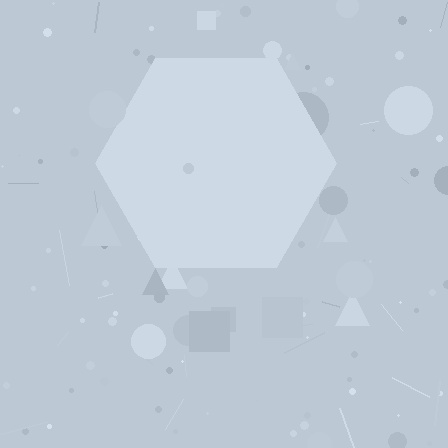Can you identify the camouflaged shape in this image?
The camouflaged shape is a hexagon.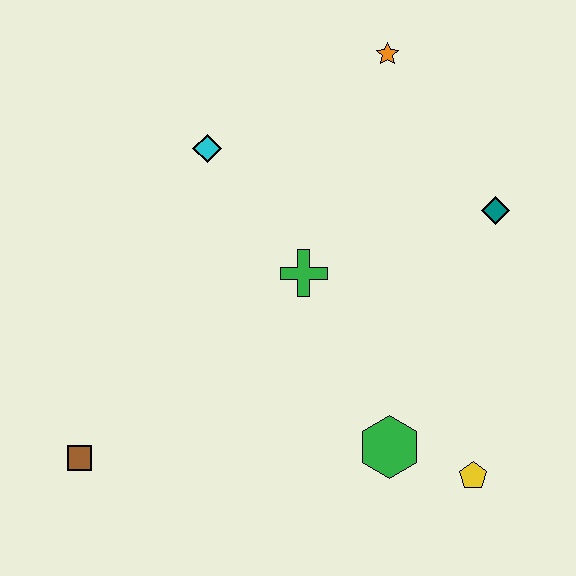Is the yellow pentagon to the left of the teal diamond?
Yes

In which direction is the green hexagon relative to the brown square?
The green hexagon is to the right of the brown square.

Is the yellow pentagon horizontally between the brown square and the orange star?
No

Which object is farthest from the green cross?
The brown square is farthest from the green cross.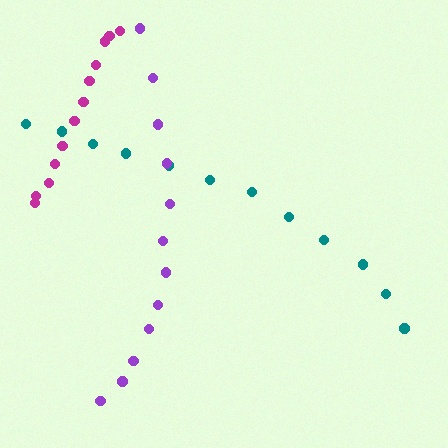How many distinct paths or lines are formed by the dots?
There are 3 distinct paths.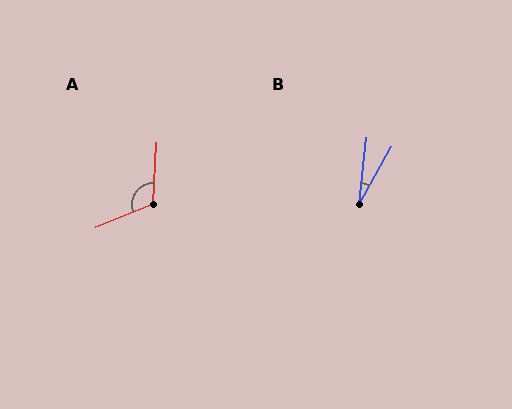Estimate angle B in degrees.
Approximately 23 degrees.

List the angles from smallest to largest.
B (23°), A (115°).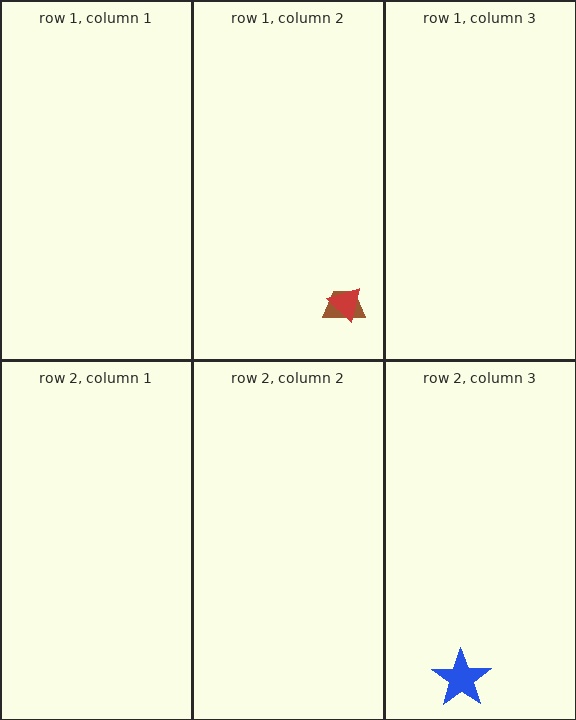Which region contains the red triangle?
The row 1, column 2 region.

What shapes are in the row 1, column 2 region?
The brown trapezoid, the red triangle.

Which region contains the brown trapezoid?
The row 1, column 2 region.